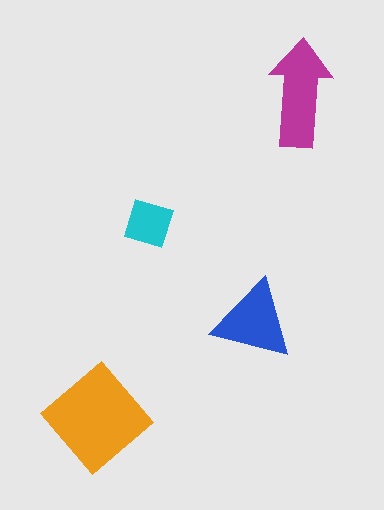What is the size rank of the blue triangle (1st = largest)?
3rd.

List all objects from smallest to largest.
The cyan diamond, the blue triangle, the magenta arrow, the orange diamond.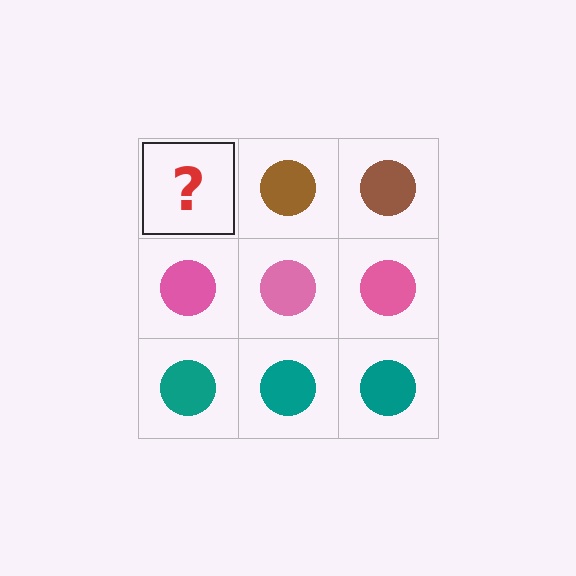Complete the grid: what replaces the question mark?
The question mark should be replaced with a brown circle.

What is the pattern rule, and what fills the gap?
The rule is that each row has a consistent color. The gap should be filled with a brown circle.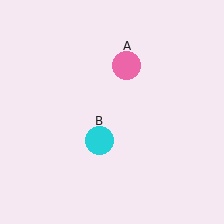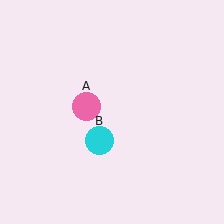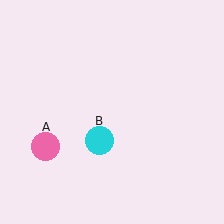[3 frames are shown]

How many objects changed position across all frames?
1 object changed position: pink circle (object A).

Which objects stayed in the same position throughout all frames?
Cyan circle (object B) remained stationary.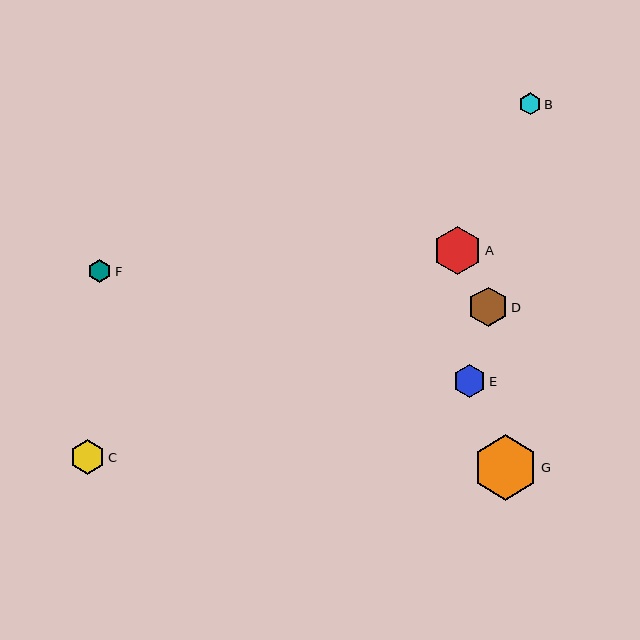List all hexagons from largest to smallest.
From largest to smallest: G, A, D, C, E, F, B.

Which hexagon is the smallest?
Hexagon B is the smallest with a size of approximately 22 pixels.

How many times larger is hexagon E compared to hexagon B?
Hexagon E is approximately 1.5 times the size of hexagon B.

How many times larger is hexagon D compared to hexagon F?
Hexagon D is approximately 1.7 times the size of hexagon F.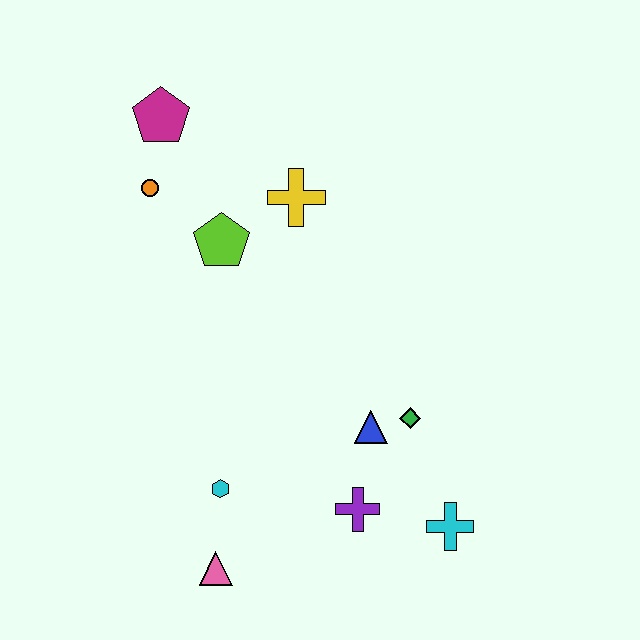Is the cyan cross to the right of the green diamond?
Yes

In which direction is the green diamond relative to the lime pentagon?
The green diamond is to the right of the lime pentagon.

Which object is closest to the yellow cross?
The lime pentagon is closest to the yellow cross.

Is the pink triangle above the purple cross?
No